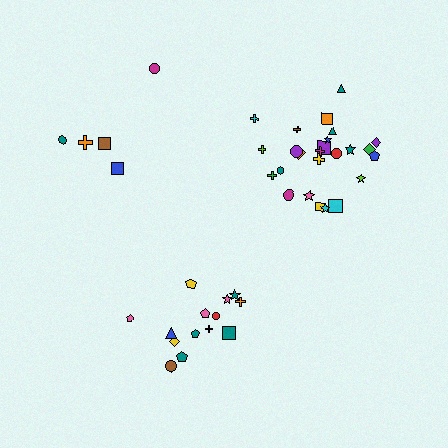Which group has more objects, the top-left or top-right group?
The top-right group.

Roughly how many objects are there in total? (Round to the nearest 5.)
Roughly 45 objects in total.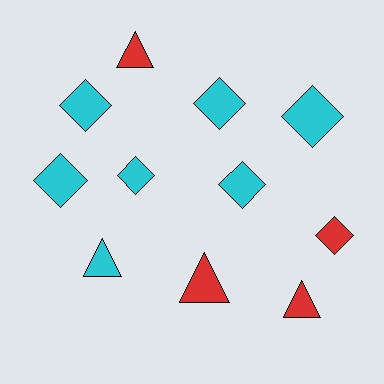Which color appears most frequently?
Cyan, with 7 objects.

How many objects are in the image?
There are 11 objects.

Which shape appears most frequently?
Diamond, with 7 objects.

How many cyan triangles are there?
There is 1 cyan triangle.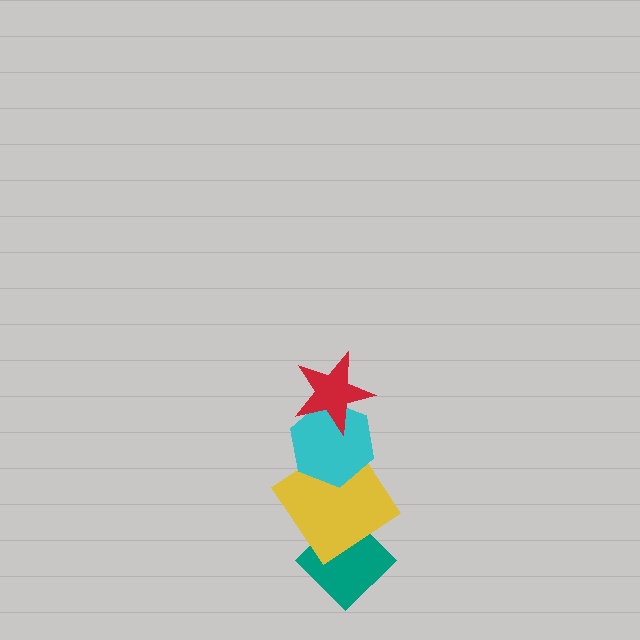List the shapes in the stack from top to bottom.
From top to bottom: the red star, the cyan hexagon, the yellow diamond, the teal diamond.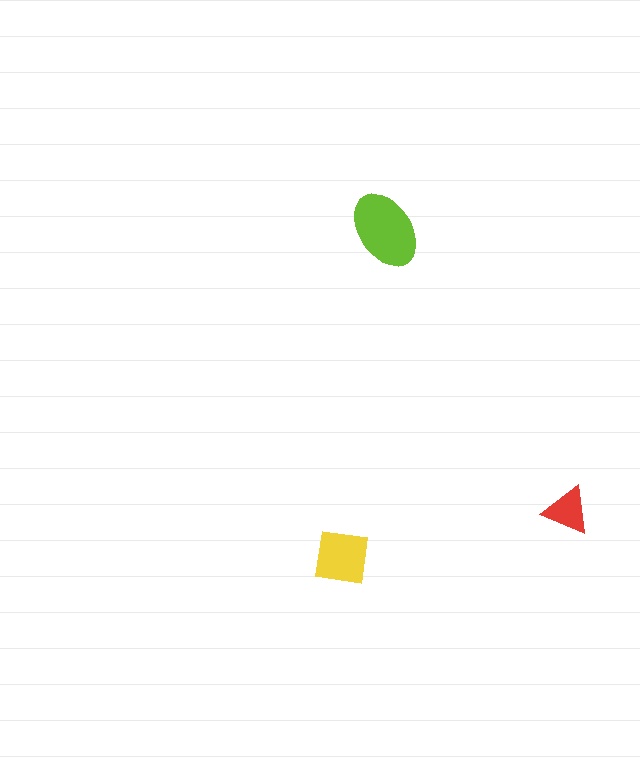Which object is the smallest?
The red triangle.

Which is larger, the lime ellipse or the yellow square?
The lime ellipse.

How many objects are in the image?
There are 3 objects in the image.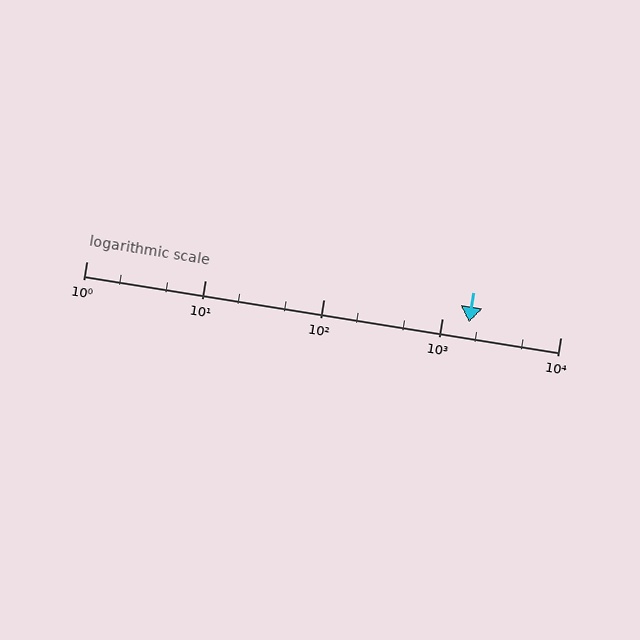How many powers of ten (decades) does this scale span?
The scale spans 4 decades, from 1 to 10000.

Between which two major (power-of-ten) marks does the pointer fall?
The pointer is between 1000 and 10000.